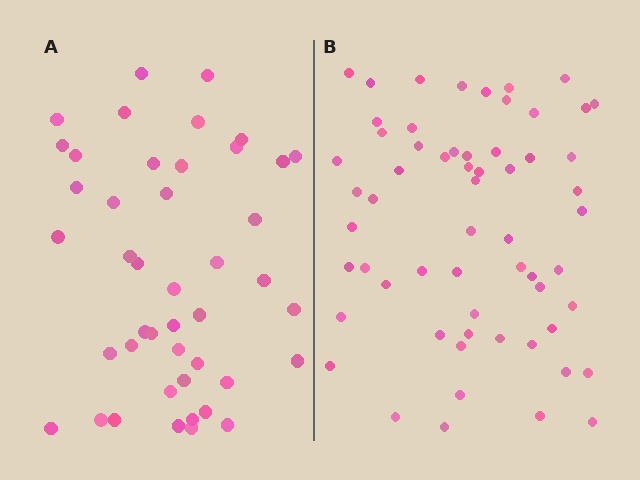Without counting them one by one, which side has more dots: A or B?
Region B (the right region) has more dots.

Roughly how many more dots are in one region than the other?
Region B has approximately 15 more dots than region A.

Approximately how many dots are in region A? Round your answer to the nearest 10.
About 40 dots. (The exact count is 44, which rounds to 40.)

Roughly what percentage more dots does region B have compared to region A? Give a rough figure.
About 35% more.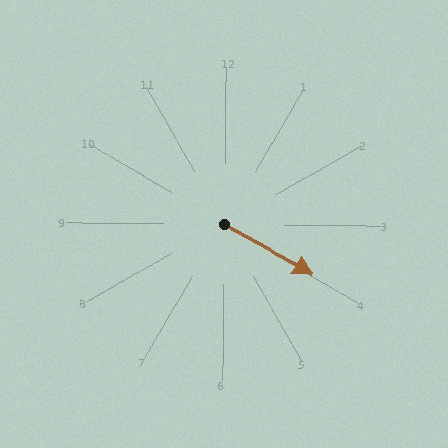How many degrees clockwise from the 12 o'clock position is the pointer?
Approximately 119 degrees.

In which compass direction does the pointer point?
Southeast.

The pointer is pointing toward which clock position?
Roughly 4 o'clock.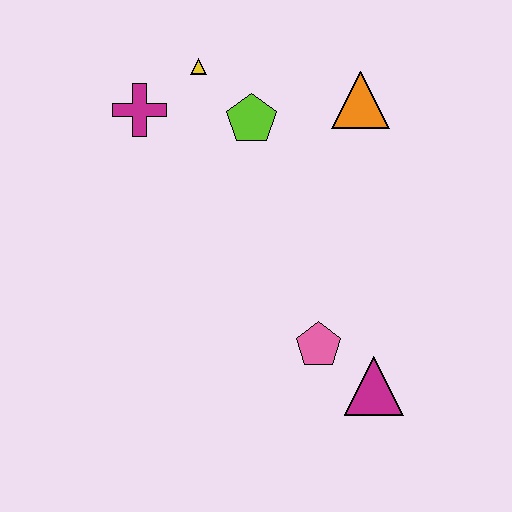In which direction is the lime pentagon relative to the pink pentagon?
The lime pentagon is above the pink pentagon.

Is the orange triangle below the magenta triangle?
No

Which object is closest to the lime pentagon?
The yellow triangle is closest to the lime pentagon.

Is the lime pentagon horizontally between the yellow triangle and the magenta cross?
No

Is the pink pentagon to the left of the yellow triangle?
No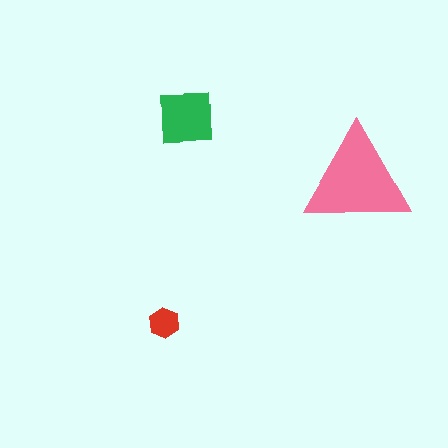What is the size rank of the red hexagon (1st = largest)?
3rd.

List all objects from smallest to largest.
The red hexagon, the green square, the pink triangle.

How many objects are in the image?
There are 3 objects in the image.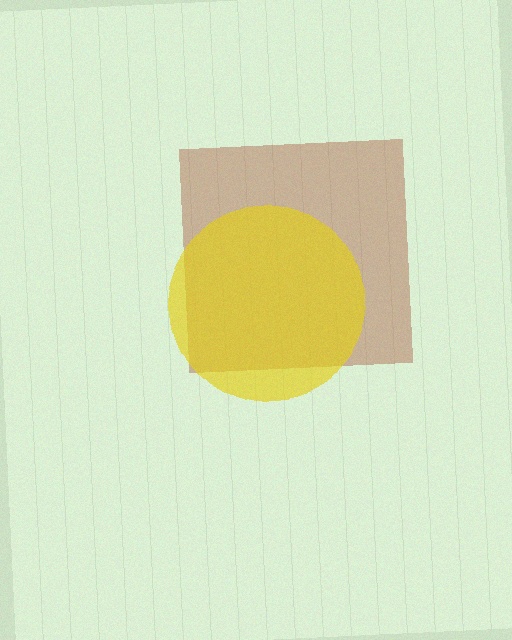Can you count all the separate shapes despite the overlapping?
Yes, there are 2 separate shapes.